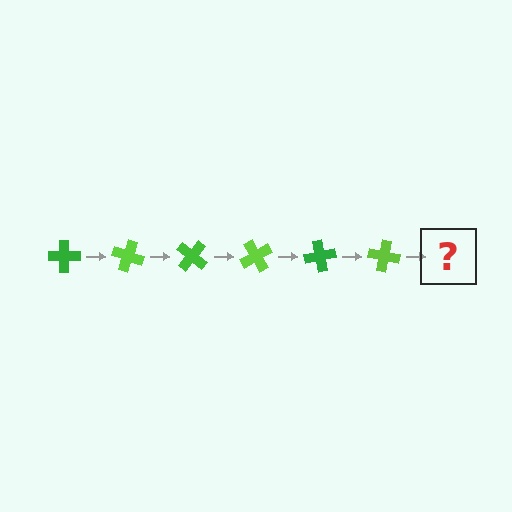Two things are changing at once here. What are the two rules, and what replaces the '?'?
The two rules are that it rotates 20 degrees each step and the color cycles through green and lime. The '?' should be a green cross, rotated 120 degrees from the start.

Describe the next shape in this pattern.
It should be a green cross, rotated 120 degrees from the start.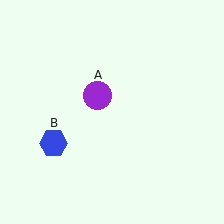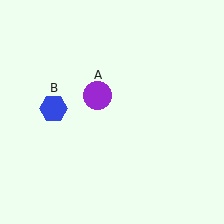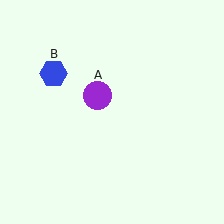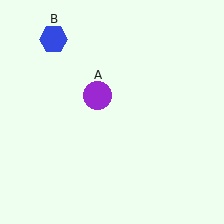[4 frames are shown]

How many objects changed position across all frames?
1 object changed position: blue hexagon (object B).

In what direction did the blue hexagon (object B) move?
The blue hexagon (object B) moved up.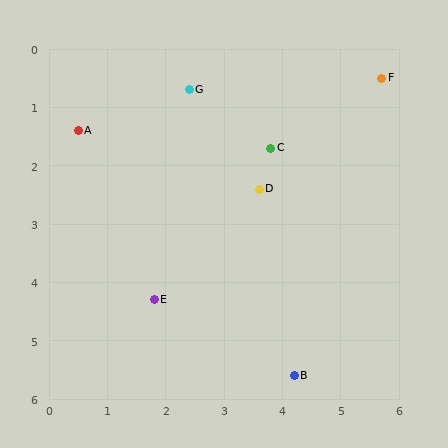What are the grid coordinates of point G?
Point G is at approximately (2.4, 0.7).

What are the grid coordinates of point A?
Point A is at approximately (0.5, 1.4).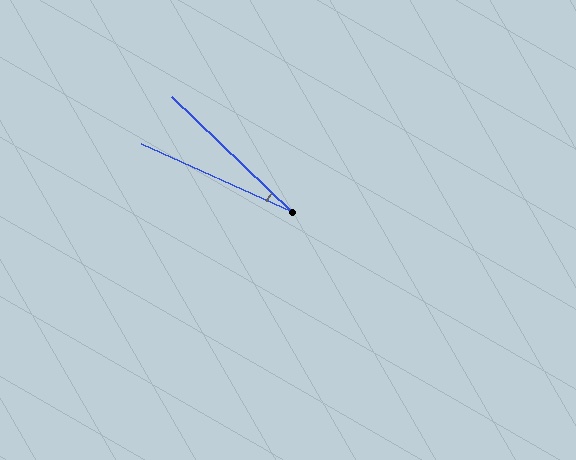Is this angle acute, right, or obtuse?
It is acute.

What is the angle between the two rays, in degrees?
Approximately 19 degrees.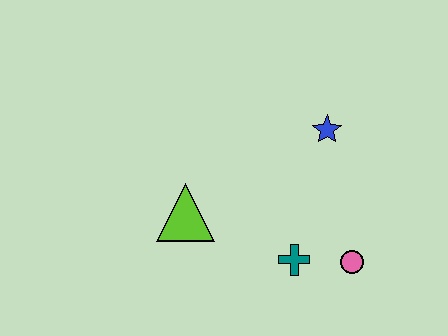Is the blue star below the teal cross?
No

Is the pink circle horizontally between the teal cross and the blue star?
No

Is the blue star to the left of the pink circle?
Yes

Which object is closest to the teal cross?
The pink circle is closest to the teal cross.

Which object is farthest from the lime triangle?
The pink circle is farthest from the lime triangle.